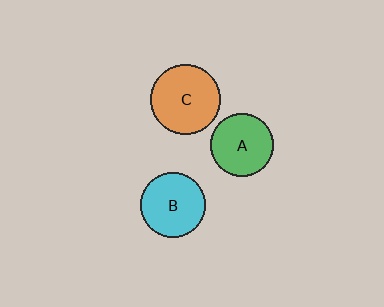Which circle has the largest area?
Circle C (orange).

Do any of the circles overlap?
No, none of the circles overlap.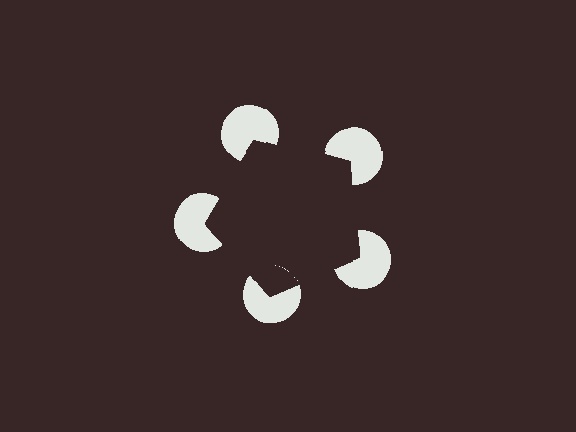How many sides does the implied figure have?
5 sides.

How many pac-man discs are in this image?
There are 5 — one at each vertex of the illusory pentagon.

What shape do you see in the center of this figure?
An illusory pentagon — its edges are inferred from the aligned wedge cuts in the pac-man discs, not physically drawn.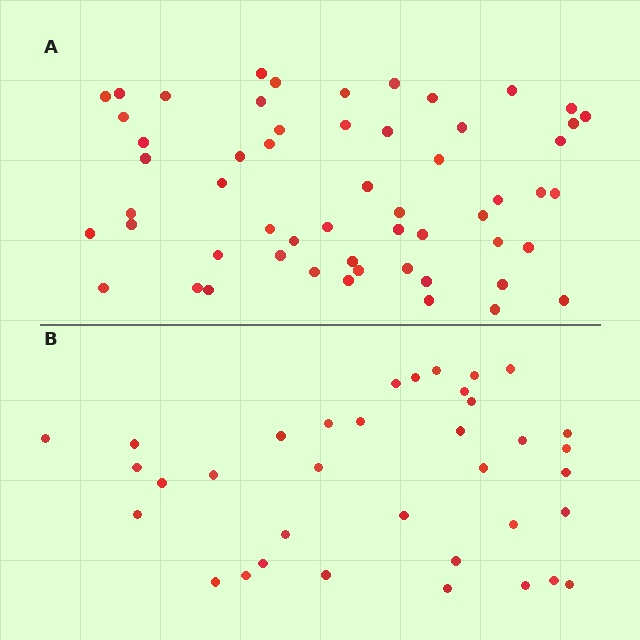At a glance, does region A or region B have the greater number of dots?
Region A (the top region) has more dots.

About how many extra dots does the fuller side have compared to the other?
Region A has approximately 20 more dots than region B.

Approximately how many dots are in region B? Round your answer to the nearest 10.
About 40 dots. (The exact count is 36, which rounds to 40.)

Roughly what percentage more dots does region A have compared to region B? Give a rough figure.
About 55% more.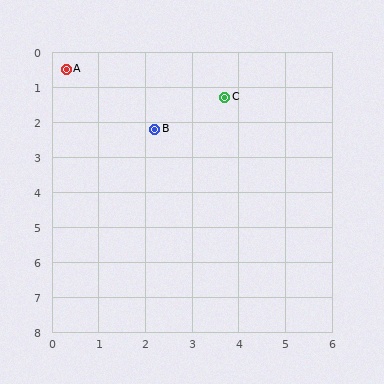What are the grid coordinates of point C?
Point C is at approximately (3.7, 1.3).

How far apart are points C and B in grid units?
Points C and B are about 1.7 grid units apart.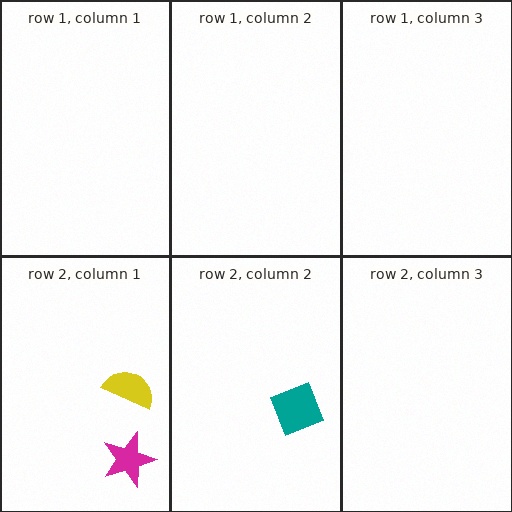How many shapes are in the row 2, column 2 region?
1.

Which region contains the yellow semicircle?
The row 2, column 1 region.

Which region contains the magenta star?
The row 2, column 1 region.